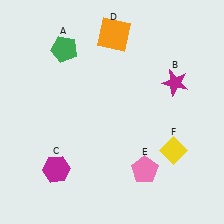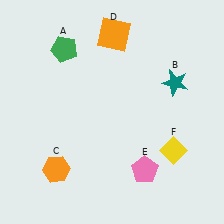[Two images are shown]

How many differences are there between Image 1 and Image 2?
There are 2 differences between the two images.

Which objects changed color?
B changed from magenta to teal. C changed from magenta to orange.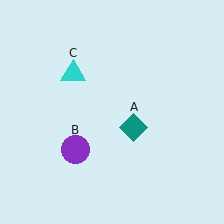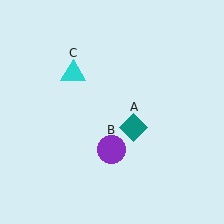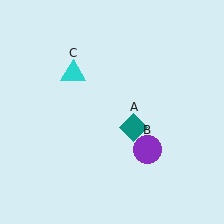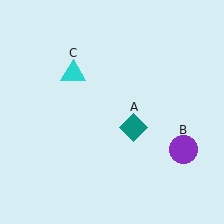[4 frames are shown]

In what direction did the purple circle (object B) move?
The purple circle (object B) moved right.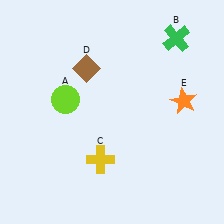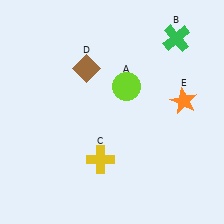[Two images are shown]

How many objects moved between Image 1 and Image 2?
1 object moved between the two images.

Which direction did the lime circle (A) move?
The lime circle (A) moved right.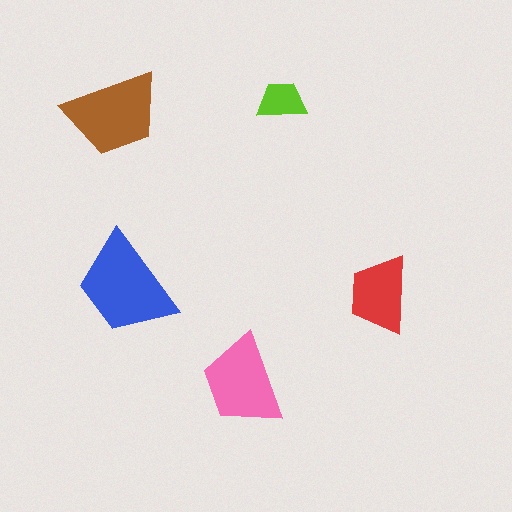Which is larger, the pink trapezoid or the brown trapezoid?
The brown one.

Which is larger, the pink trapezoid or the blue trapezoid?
The blue one.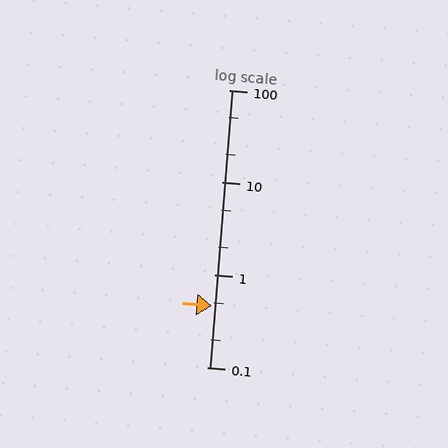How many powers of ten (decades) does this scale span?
The scale spans 3 decades, from 0.1 to 100.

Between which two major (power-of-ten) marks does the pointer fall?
The pointer is between 0.1 and 1.